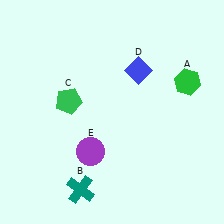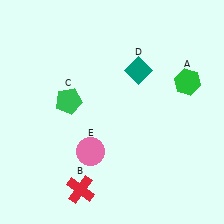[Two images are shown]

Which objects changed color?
B changed from teal to red. D changed from blue to teal. E changed from purple to pink.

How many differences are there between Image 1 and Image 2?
There are 3 differences between the two images.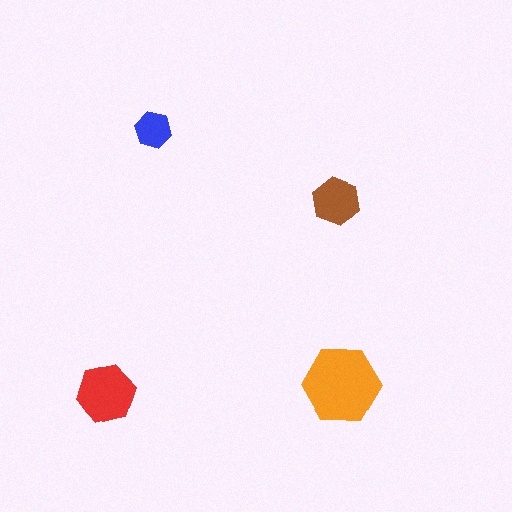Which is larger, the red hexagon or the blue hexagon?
The red one.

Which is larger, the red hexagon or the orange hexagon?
The orange one.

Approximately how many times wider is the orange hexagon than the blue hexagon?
About 2 times wider.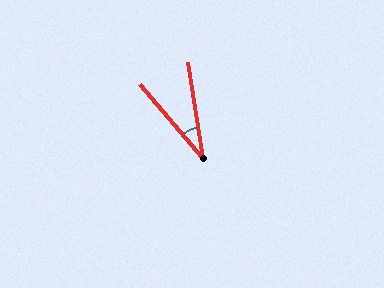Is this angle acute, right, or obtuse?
It is acute.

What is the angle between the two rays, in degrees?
Approximately 31 degrees.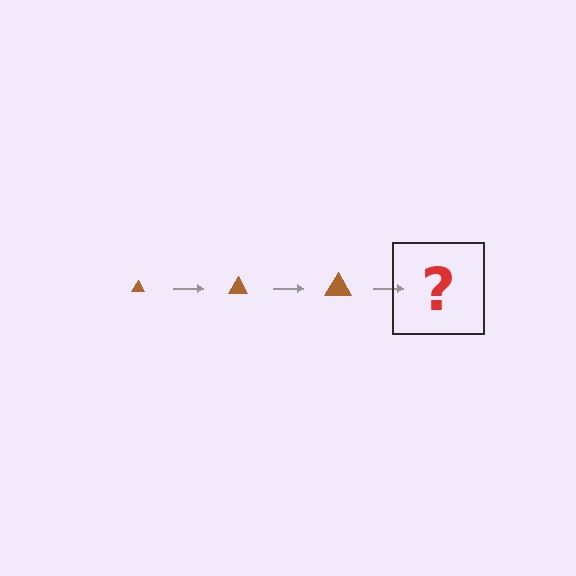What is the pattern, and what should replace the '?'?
The pattern is that the triangle gets progressively larger each step. The '?' should be a brown triangle, larger than the previous one.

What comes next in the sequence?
The next element should be a brown triangle, larger than the previous one.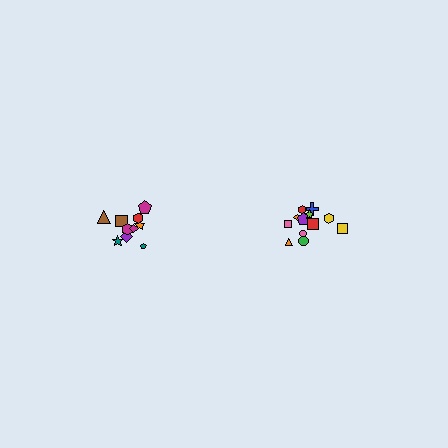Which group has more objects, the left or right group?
The right group.